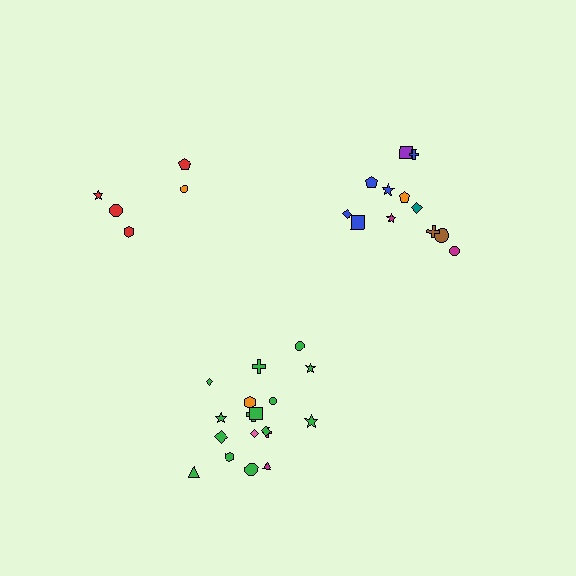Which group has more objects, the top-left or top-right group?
The top-right group.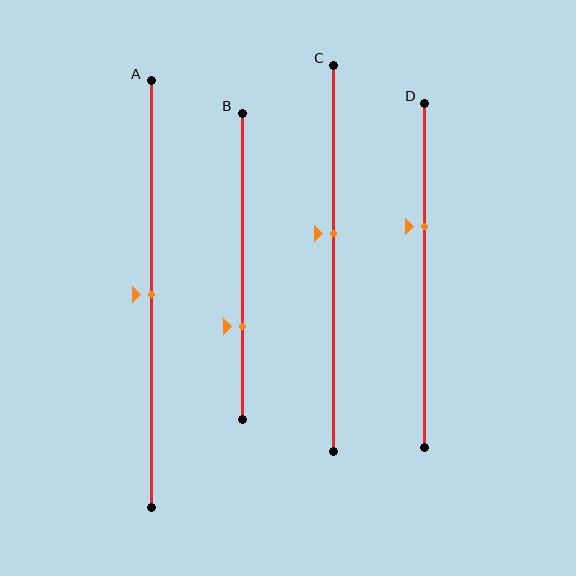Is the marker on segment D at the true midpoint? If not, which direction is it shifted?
No, the marker on segment D is shifted upward by about 14% of the segment length.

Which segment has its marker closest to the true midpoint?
Segment A has its marker closest to the true midpoint.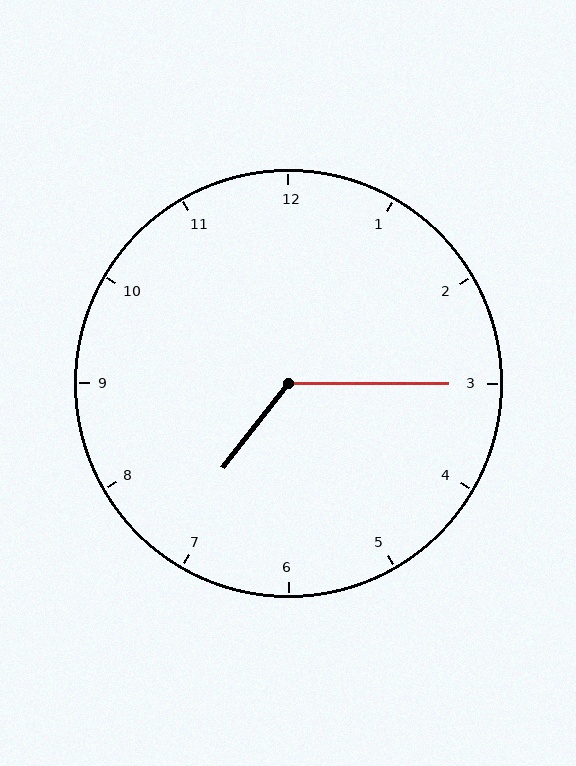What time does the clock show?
7:15.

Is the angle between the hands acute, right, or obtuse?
It is obtuse.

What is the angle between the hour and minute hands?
Approximately 128 degrees.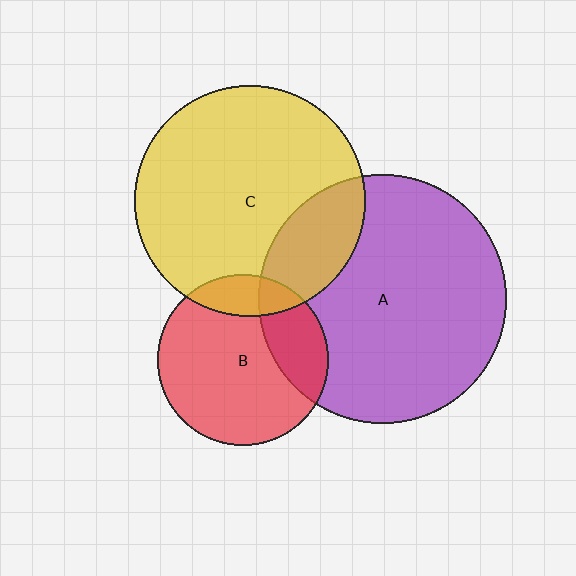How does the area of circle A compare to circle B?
Approximately 2.1 times.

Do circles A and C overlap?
Yes.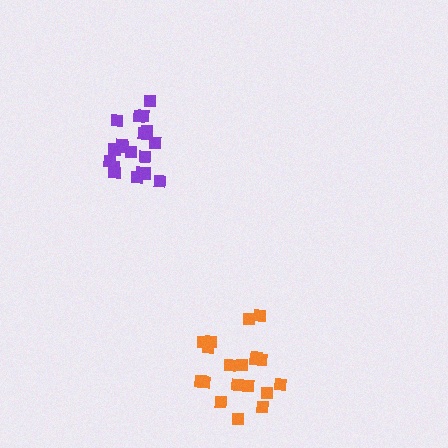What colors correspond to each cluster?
The clusters are colored: purple, orange.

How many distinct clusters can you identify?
There are 2 distinct clusters.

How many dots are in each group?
Group 1: 20 dots, Group 2: 19 dots (39 total).